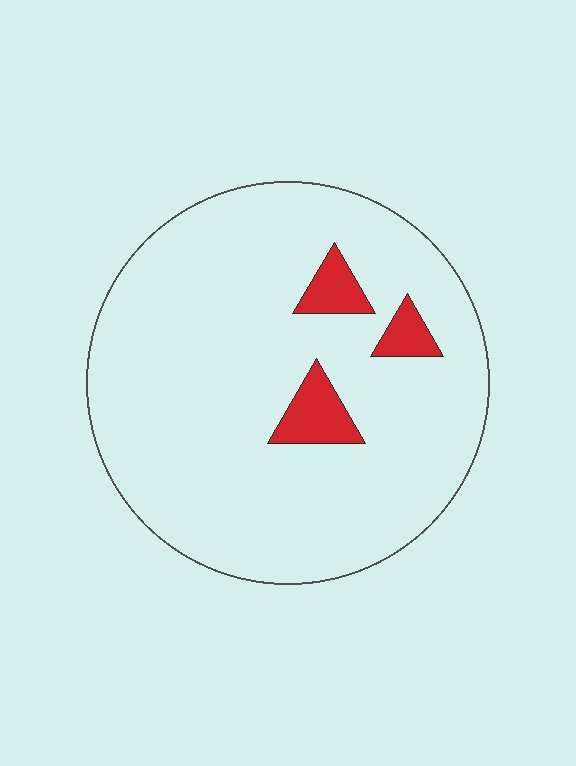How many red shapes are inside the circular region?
3.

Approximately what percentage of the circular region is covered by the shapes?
Approximately 10%.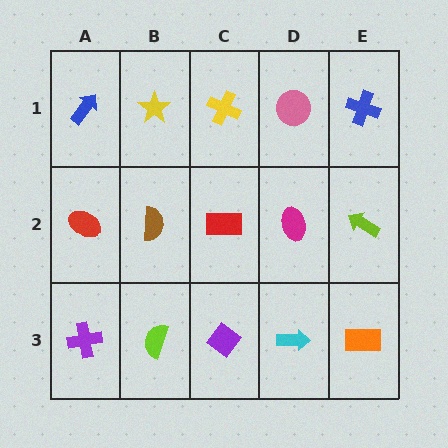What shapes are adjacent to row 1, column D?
A magenta ellipse (row 2, column D), a yellow cross (row 1, column C), a blue cross (row 1, column E).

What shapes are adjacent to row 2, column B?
A yellow star (row 1, column B), a lime semicircle (row 3, column B), a red ellipse (row 2, column A), a red rectangle (row 2, column C).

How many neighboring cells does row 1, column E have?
2.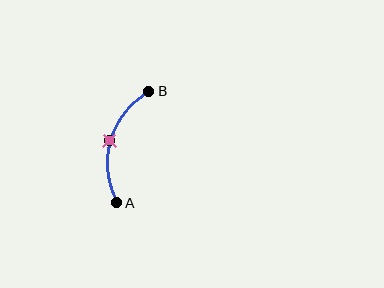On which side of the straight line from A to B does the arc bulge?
The arc bulges to the left of the straight line connecting A and B.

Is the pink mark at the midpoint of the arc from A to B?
Yes. The pink mark lies on the arc at equal arc-length from both A and B — it is the arc midpoint.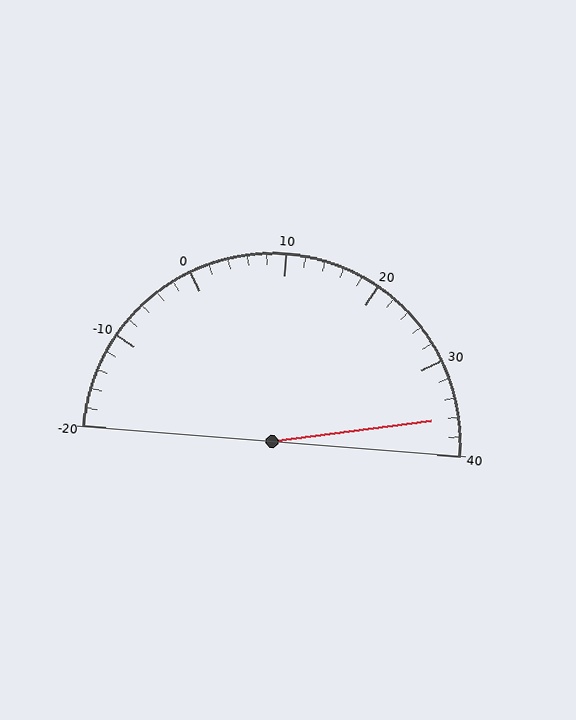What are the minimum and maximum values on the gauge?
The gauge ranges from -20 to 40.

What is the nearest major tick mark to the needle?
The nearest major tick mark is 40.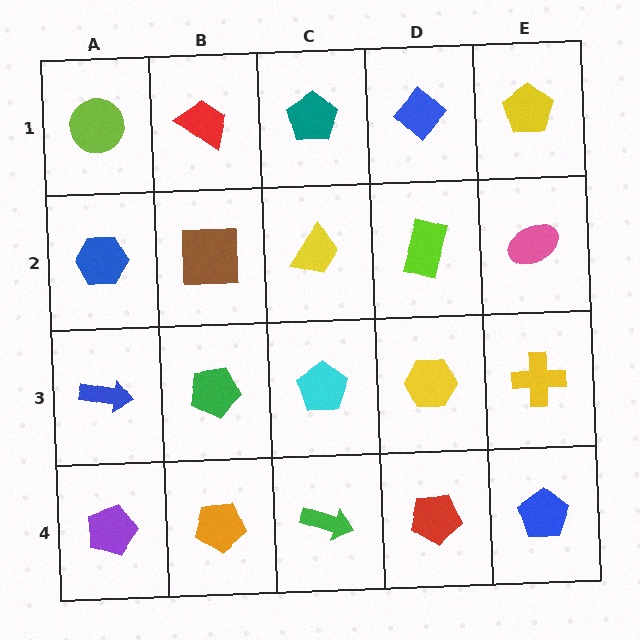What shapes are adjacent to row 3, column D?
A lime rectangle (row 2, column D), a red pentagon (row 4, column D), a cyan pentagon (row 3, column C), a yellow cross (row 3, column E).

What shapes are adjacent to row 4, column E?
A yellow cross (row 3, column E), a red pentagon (row 4, column D).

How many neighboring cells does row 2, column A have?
3.